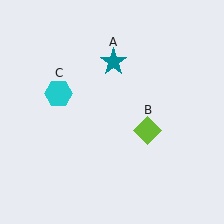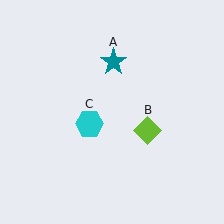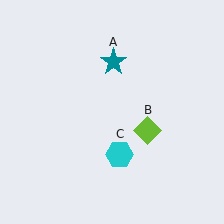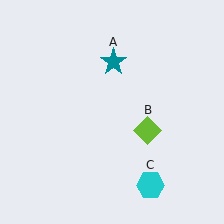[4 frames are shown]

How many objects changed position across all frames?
1 object changed position: cyan hexagon (object C).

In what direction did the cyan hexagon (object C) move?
The cyan hexagon (object C) moved down and to the right.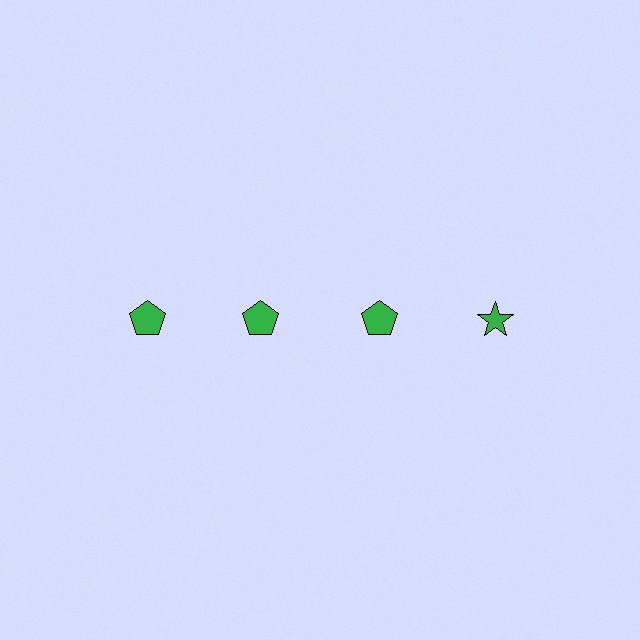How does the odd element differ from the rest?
It has a different shape: star instead of pentagon.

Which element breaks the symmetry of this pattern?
The green star in the top row, second from right column breaks the symmetry. All other shapes are green pentagons.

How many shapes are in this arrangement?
There are 4 shapes arranged in a grid pattern.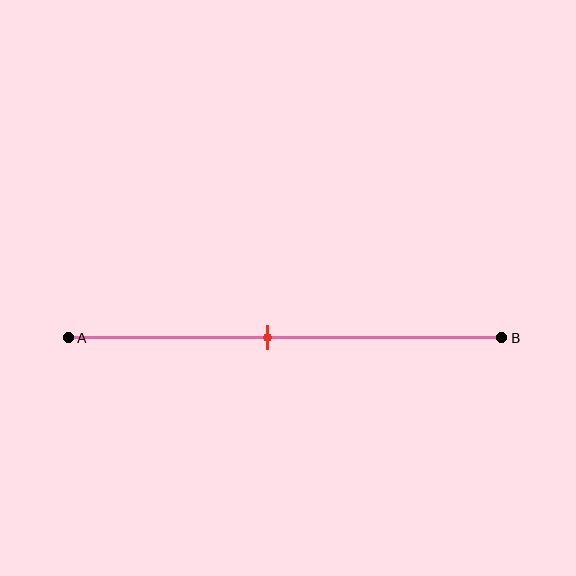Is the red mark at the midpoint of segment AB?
No, the mark is at about 45% from A, not at the 50% midpoint.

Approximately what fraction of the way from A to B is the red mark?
The red mark is approximately 45% of the way from A to B.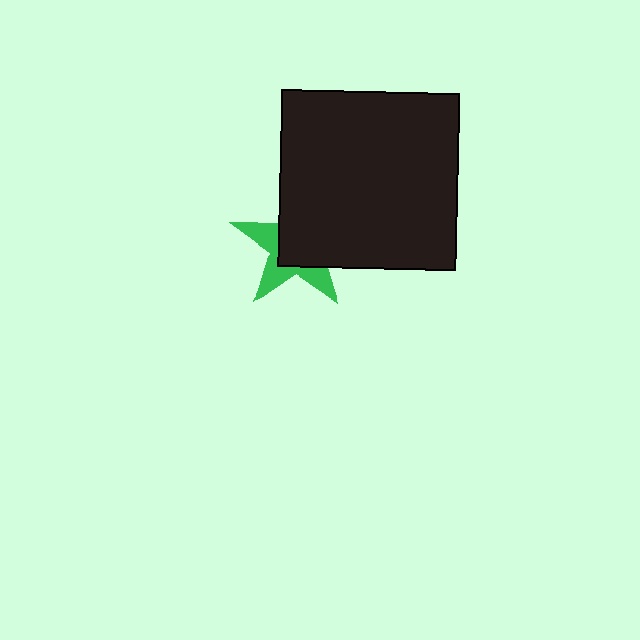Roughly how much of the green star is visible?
A small part of it is visible (roughly 41%).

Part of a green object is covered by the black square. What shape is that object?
It is a star.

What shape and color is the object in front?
The object in front is a black square.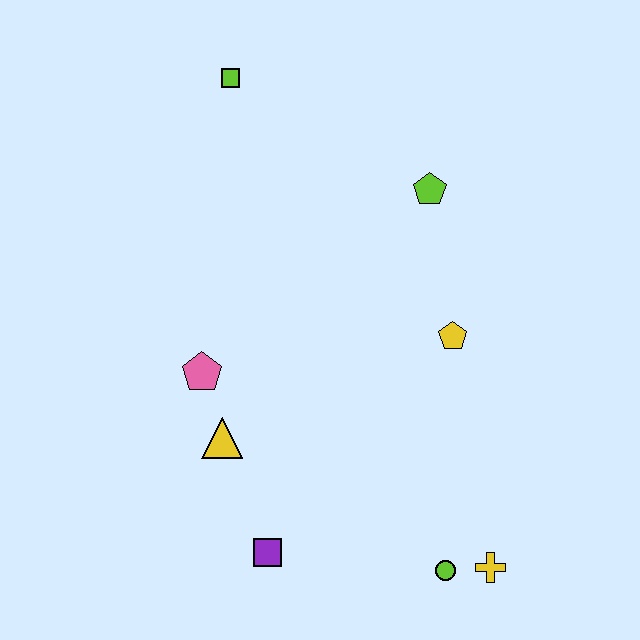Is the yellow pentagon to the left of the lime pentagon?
No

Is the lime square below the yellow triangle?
No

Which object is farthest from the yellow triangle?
The lime square is farthest from the yellow triangle.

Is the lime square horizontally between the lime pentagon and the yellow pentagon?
No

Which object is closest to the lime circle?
The yellow cross is closest to the lime circle.